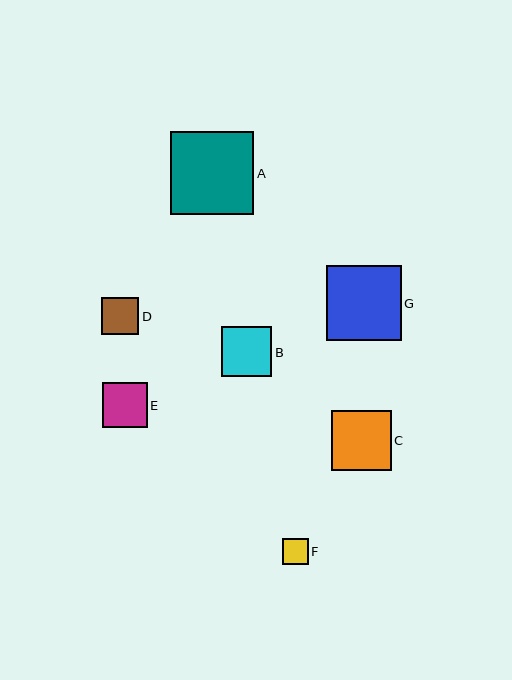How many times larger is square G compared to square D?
Square G is approximately 2.0 times the size of square D.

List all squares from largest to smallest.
From largest to smallest: A, G, C, B, E, D, F.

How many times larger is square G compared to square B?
Square G is approximately 1.5 times the size of square B.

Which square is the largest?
Square A is the largest with a size of approximately 83 pixels.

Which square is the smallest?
Square F is the smallest with a size of approximately 25 pixels.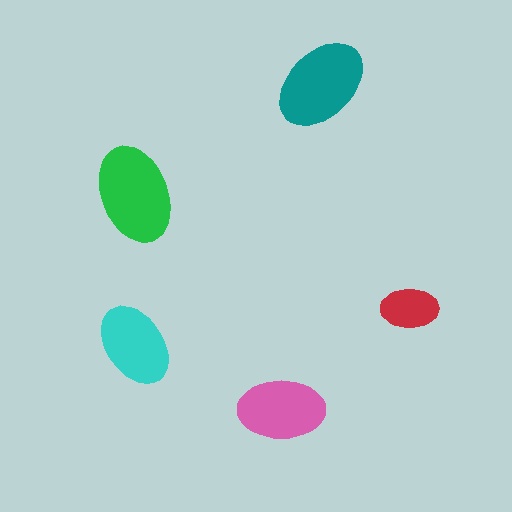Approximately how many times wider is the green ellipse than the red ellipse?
About 1.5 times wider.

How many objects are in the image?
There are 5 objects in the image.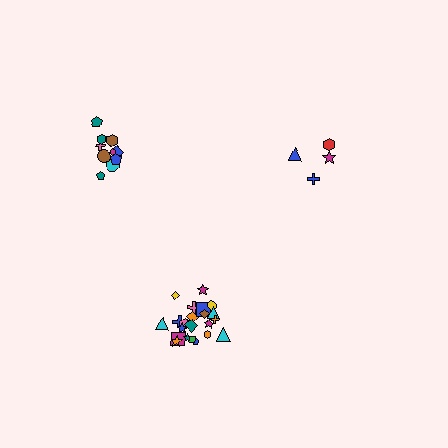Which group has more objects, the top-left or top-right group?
The top-left group.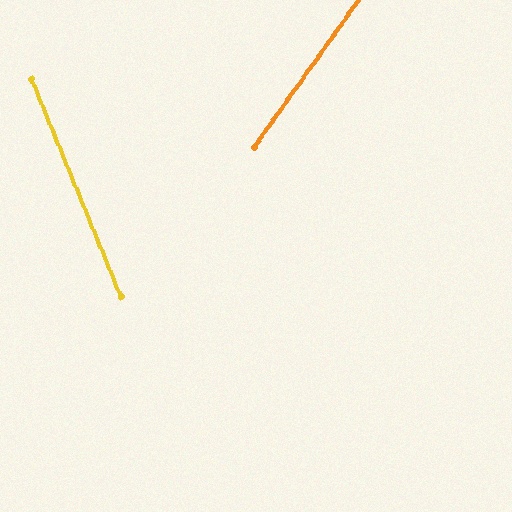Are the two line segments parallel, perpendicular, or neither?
Neither parallel nor perpendicular — they differ by about 58°.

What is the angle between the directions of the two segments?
Approximately 58 degrees.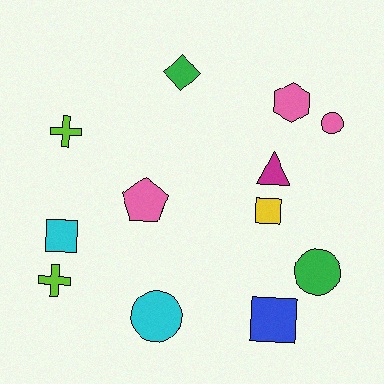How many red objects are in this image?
There are no red objects.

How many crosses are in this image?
There are 2 crosses.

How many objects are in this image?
There are 12 objects.